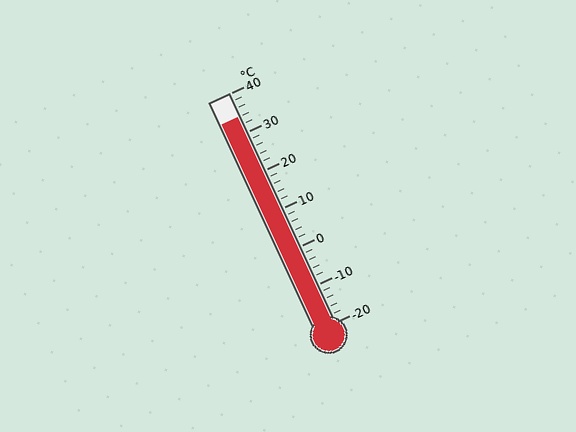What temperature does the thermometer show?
The thermometer shows approximately 34°C.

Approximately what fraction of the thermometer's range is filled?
The thermometer is filled to approximately 90% of its range.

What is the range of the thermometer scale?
The thermometer scale ranges from -20°C to 40°C.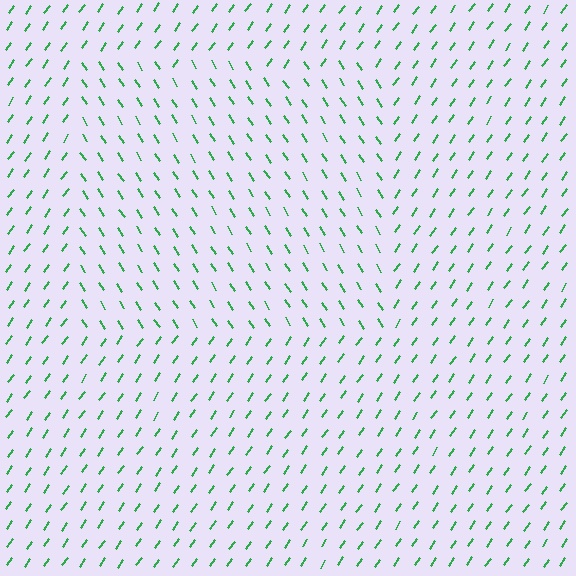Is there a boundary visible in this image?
Yes, there is a texture boundary formed by a change in line orientation.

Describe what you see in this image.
The image is filled with small green line segments. A rectangle region in the image has lines oriented differently from the surrounding lines, creating a visible texture boundary.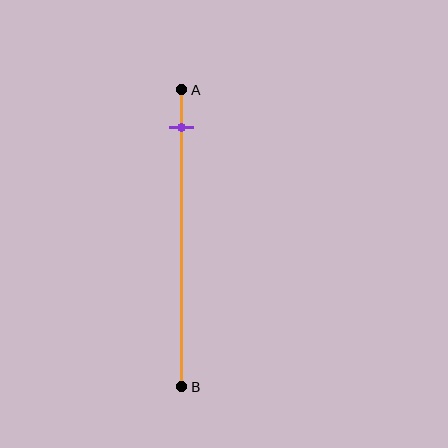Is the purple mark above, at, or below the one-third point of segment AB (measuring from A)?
The purple mark is above the one-third point of segment AB.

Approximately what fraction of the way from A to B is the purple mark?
The purple mark is approximately 15% of the way from A to B.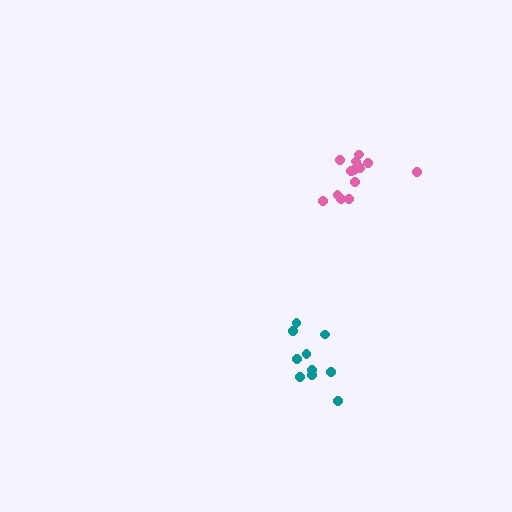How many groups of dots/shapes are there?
There are 2 groups.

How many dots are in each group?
Group 1: 10 dots, Group 2: 14 dots (24 total).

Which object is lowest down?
The teal cluster is bottommost.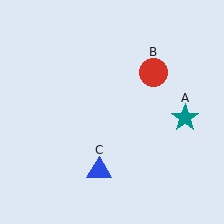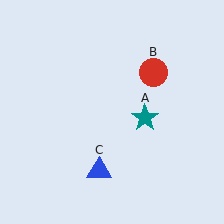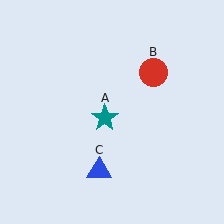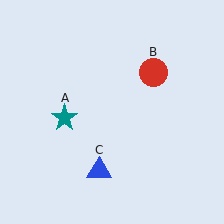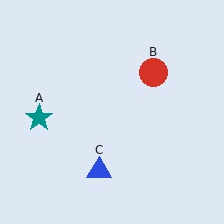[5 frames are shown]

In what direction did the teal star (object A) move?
The teal star (object A) moved left.